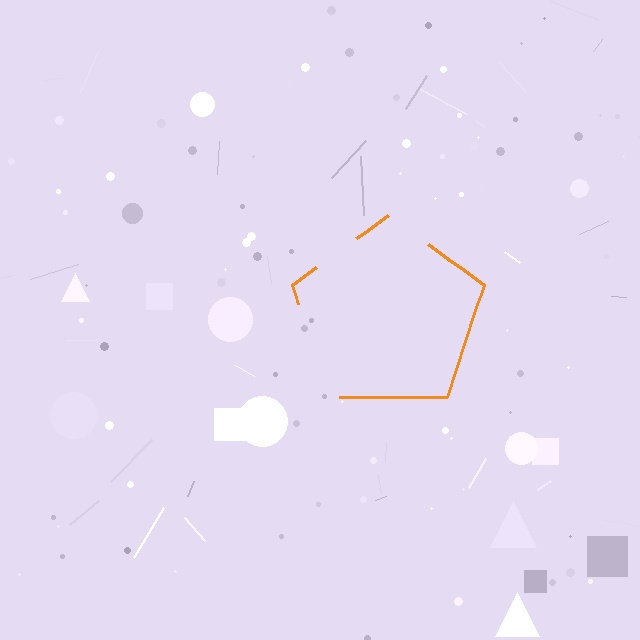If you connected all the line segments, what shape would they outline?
They would outline a pentagon.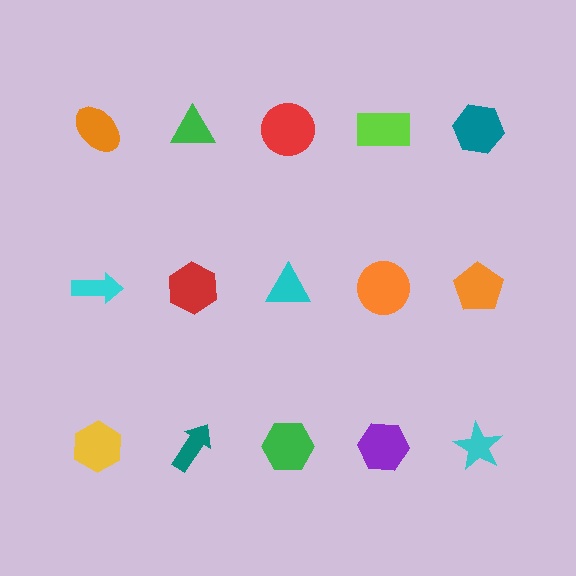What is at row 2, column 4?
An orange circle.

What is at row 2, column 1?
A cyan arrow.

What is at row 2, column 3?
A cyan triangle.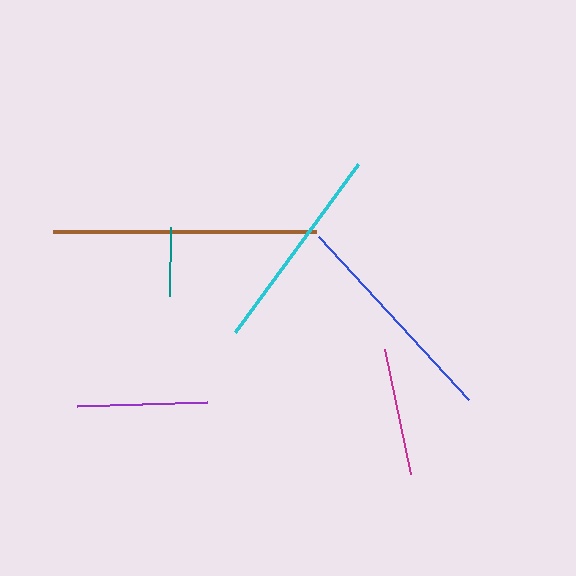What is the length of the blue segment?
The blue segment is approximately 221 pixels long.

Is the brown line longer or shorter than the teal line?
The brown line is longer than the teal line.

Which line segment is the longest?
The brown line is the longest at approximately 263 pixels.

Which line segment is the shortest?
The teal line is the shortest at approximately 68 pixels.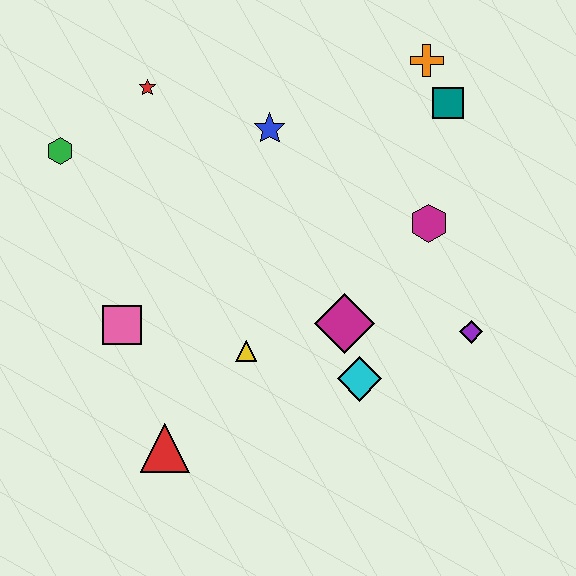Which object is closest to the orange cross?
The teal square is closest to the orange cross.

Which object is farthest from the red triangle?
The orange cross is farthest from the red triangle.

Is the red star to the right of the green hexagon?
Yes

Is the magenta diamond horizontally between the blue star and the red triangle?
No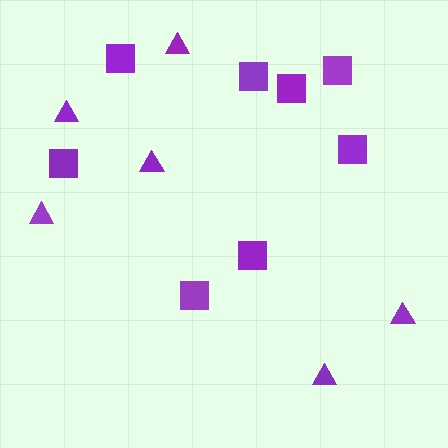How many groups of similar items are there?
There are 2 groups: one group of squares (8) and one group of triangles (6).